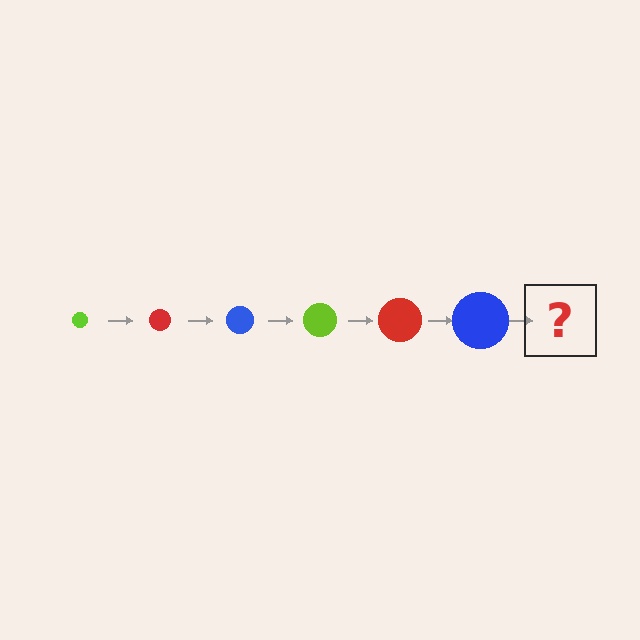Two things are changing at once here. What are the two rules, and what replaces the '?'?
The two rules are that the circle grows larger each step and the color cycles through lime, red, and blue. The '?' should be a lime circle, larger than the previous one.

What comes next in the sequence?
The next element should be a lime circle, larger than the previous one.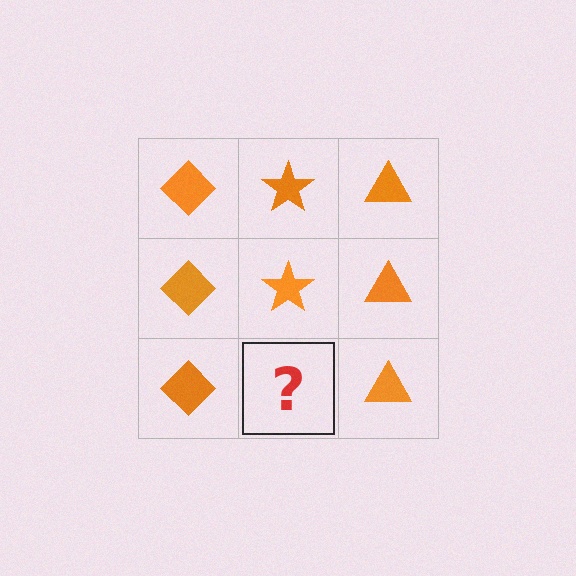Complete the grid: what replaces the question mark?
The question mark should be replaced with an orange star.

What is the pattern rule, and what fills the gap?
The rule is that each column has a consistent shape. The gap should be filled with an orange star.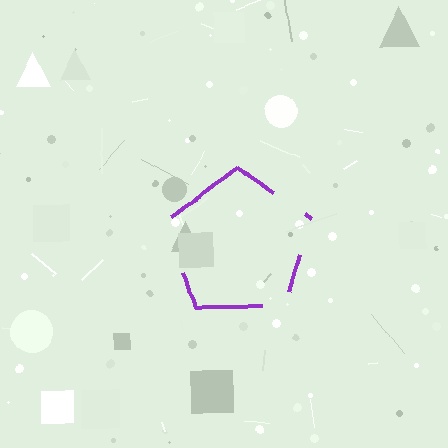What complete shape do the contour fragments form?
The contour fragments form a pentagon.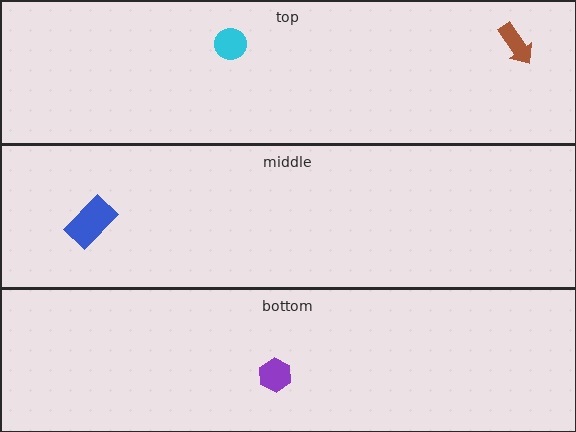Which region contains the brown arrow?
The top region.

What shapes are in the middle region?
The blue rectangle.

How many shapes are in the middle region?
1.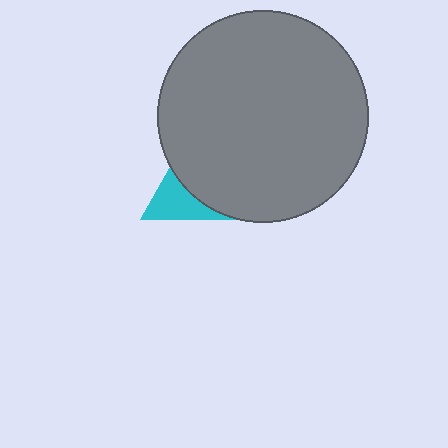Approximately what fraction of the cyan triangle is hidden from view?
Roughly 67% of the cyan triangle is hidden behind the gray circle.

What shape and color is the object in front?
The object in front is a gray circle.